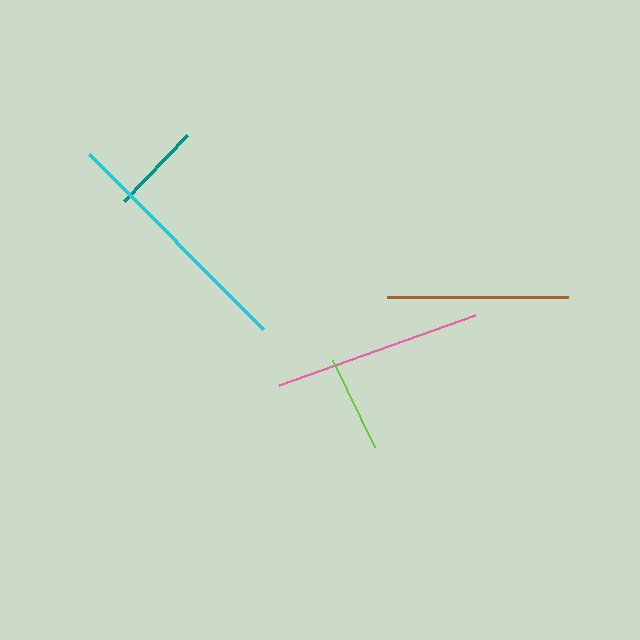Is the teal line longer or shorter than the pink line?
The pink line is longer than the teal line.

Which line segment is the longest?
The cyan line is the longest at approximately 247 pixels.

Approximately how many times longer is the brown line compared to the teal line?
The brown line is approximately 2.0 times the length of the teal line.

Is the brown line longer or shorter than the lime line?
The brown line is longer than the lime line.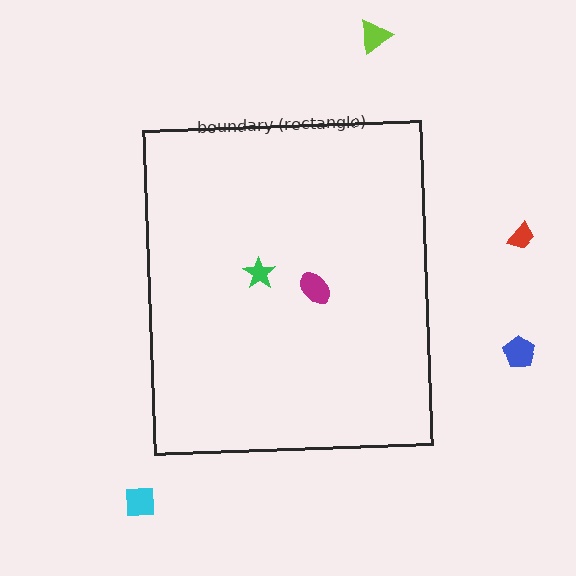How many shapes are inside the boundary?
2 inside, 4 outside.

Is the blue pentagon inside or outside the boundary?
Outside.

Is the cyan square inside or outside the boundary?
Outside.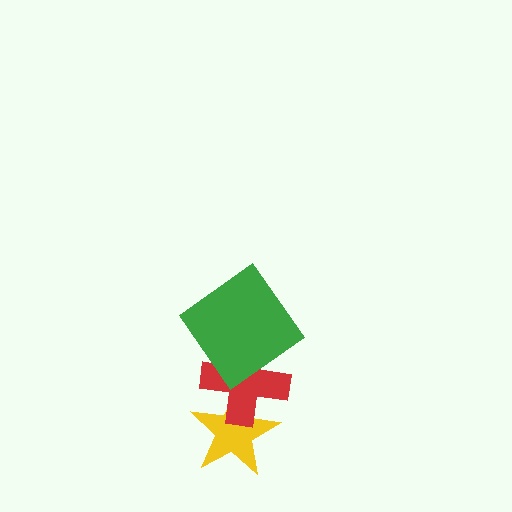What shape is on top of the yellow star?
The red cross is on top of the yellow star.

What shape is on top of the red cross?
The green diamond is on top of the red cross.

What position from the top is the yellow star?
The yellow star is 3rd from the top.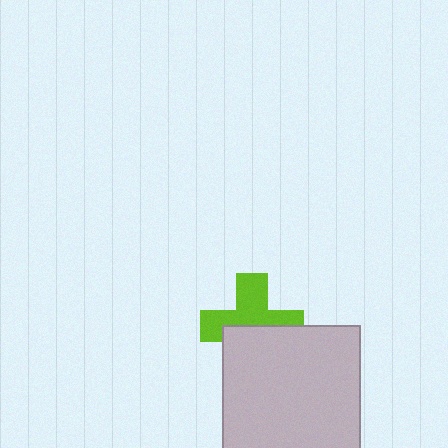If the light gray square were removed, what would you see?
You would see the complete lime cross.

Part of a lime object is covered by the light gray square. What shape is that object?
It is a cross.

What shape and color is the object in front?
The object in front is a light gray square.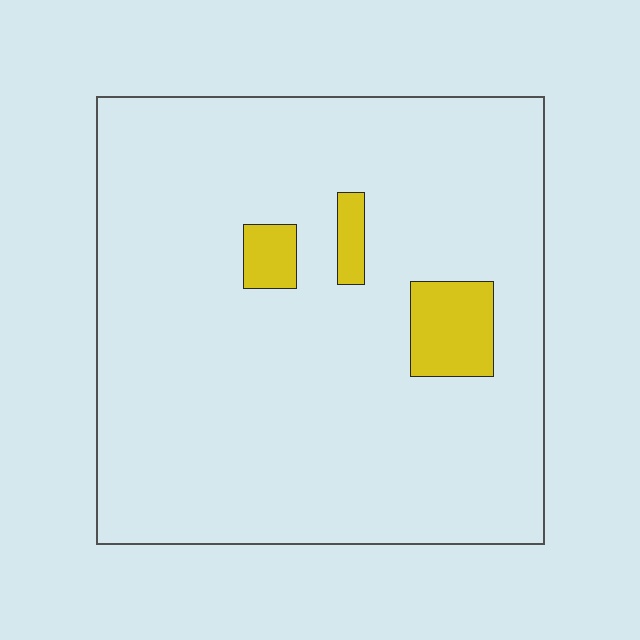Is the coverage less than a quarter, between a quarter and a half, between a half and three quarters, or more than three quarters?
Less than a quarter.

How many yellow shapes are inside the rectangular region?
3.